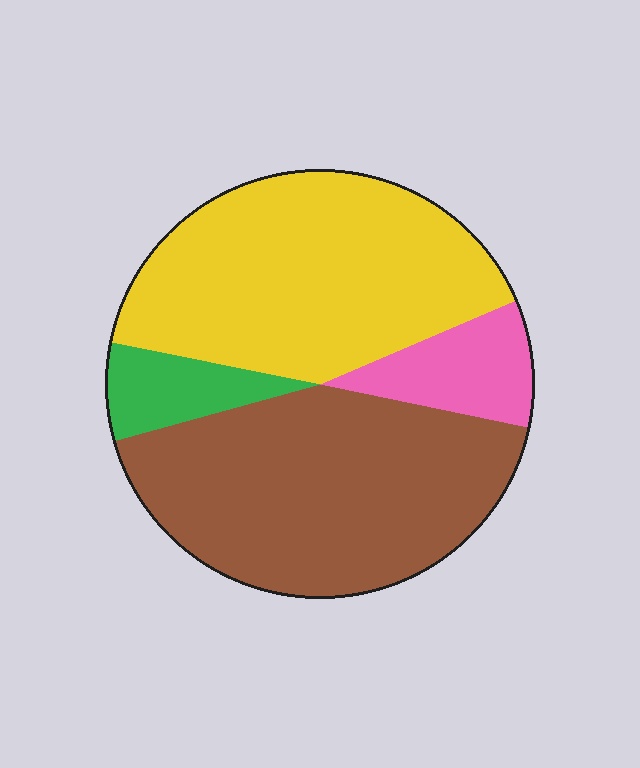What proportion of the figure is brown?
Brown takes up between a third and a half of the figure.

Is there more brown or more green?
Brown.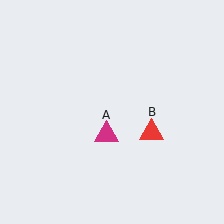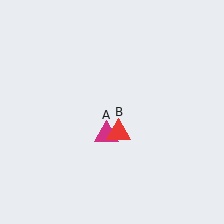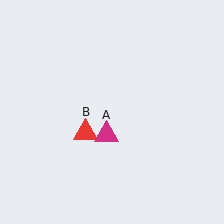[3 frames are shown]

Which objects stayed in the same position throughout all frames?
Magenta triangle (object A) remained stationary.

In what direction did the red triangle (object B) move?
The red triangle (object B) moved left.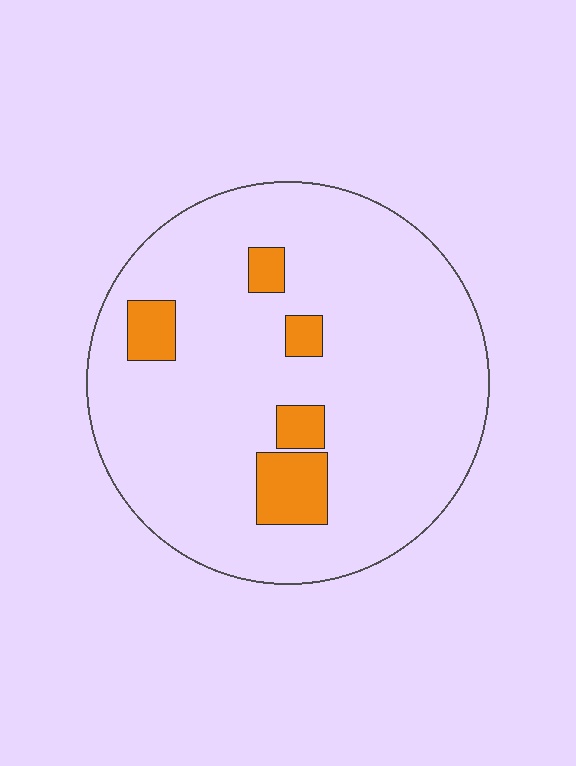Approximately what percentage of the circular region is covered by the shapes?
Approximately 10%.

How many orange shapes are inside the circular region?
5.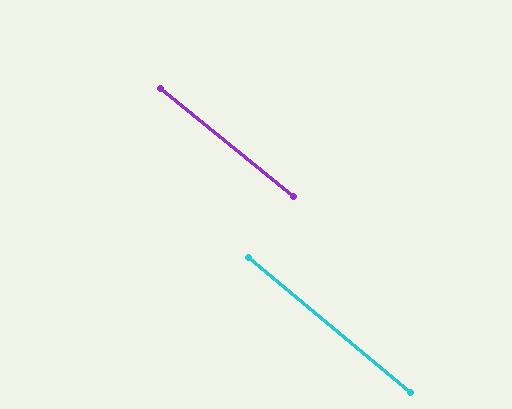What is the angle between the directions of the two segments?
Approximately 1 degree.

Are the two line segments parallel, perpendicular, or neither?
Parallel — their directions differ by only 0.6°.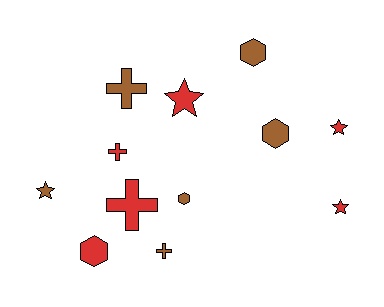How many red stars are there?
There are 3 red stars.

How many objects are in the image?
There are 12 objects.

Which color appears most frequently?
Red, with 6 objects.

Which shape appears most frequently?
Star, with 4 objects.